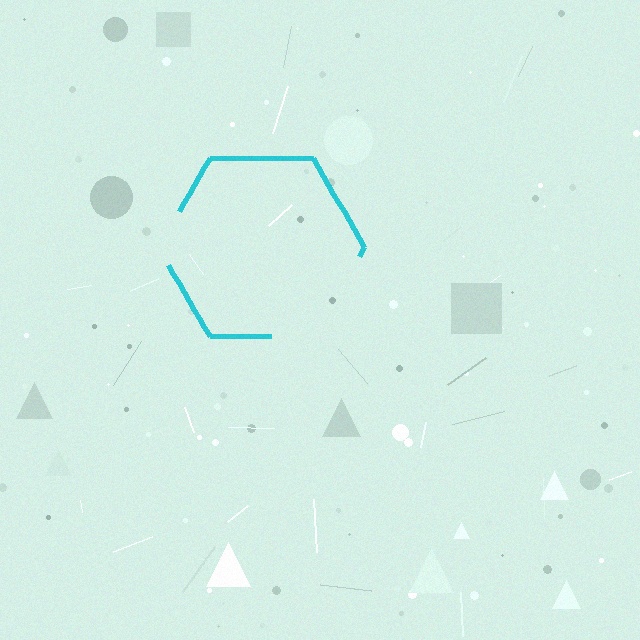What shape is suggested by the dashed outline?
The dashed outline suggests a hexagon.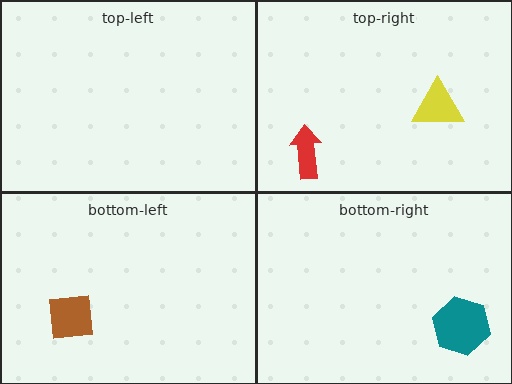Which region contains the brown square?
The bottom-left region.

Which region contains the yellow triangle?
The top-right region.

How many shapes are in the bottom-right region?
1.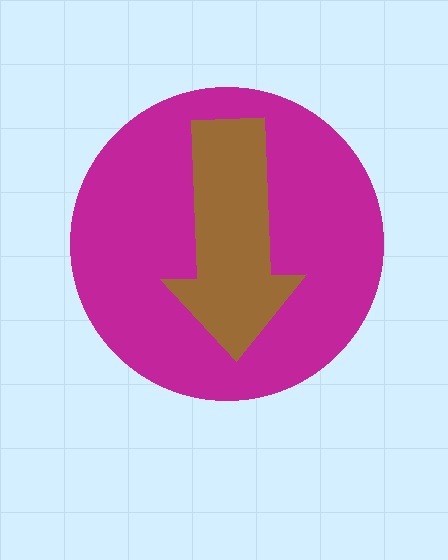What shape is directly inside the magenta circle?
The brown arrow.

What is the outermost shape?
The magenta circle.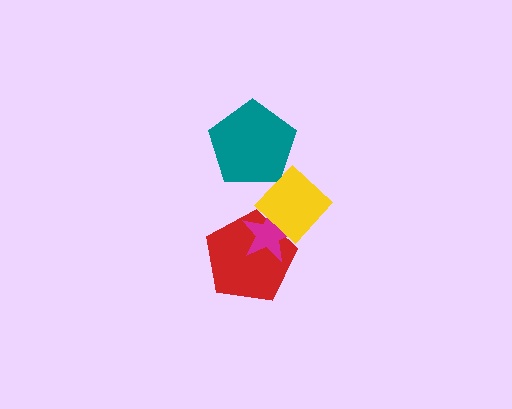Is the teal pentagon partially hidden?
Yes, it is partially covered by another shape.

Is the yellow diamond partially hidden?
No, no other shape covers it.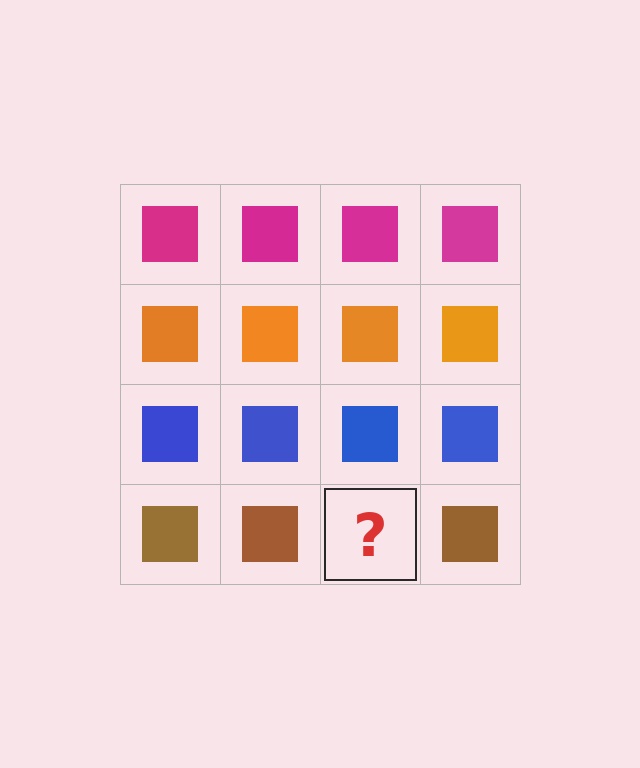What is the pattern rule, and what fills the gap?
The rule is that each row has a consistent color. The gap should be filled with a brown square.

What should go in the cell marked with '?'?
The missing cell should contain a brown square.